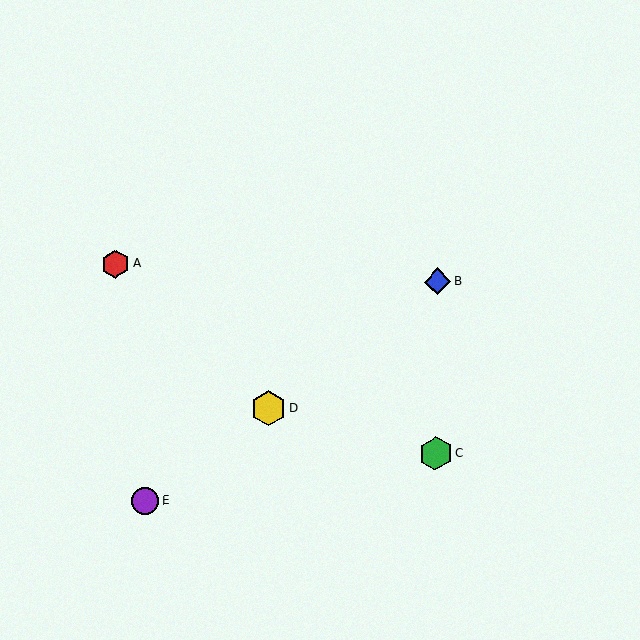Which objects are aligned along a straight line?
Objects B, D, E are aligned along a straight line.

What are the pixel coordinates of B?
Object B is at (438, 281).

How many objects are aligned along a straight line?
3 objects (B, D, E) are aligned along a straight line.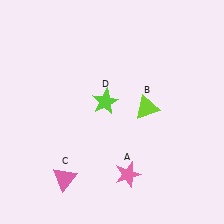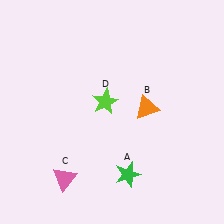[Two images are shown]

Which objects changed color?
A changed from pink to green. B changed from lime to orange.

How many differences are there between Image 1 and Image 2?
There are 2 differences between the two images.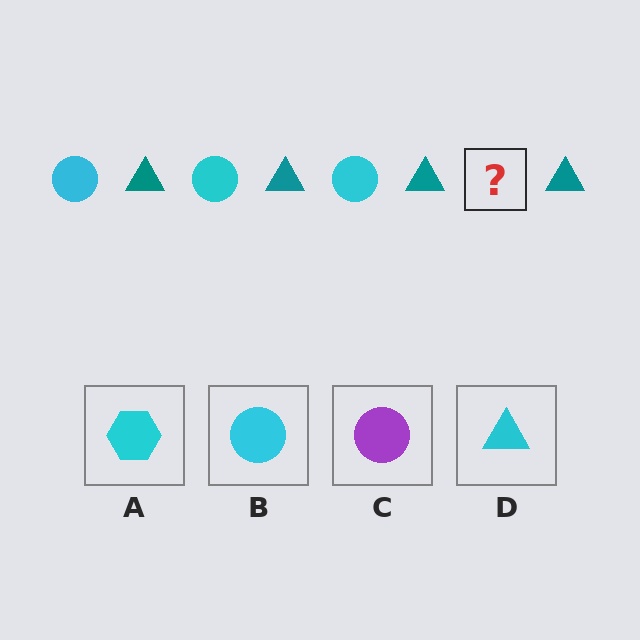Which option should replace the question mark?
Option B.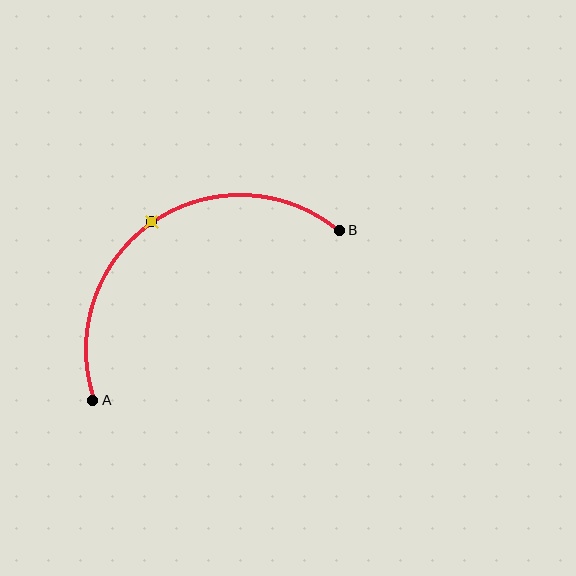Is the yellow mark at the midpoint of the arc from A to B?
Yes. The yellow mark lies on the arc at equal arc-length from both A and B — it is the arc midpoint.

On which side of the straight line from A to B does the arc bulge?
The arc bulges above and to the left of the straight line connecting A and B.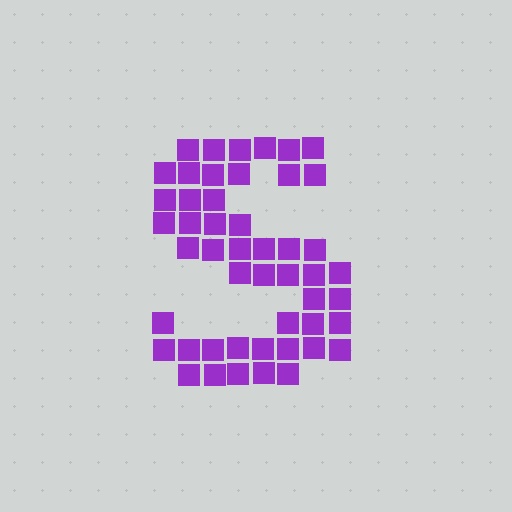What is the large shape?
The large shape is the letter S.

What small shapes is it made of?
It is made of small squares.